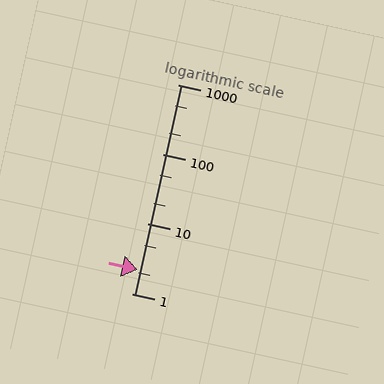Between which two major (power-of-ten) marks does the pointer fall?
The pointer is between 1 and 10.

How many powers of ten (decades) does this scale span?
The scale spans 3 decades, from 1 to 1000.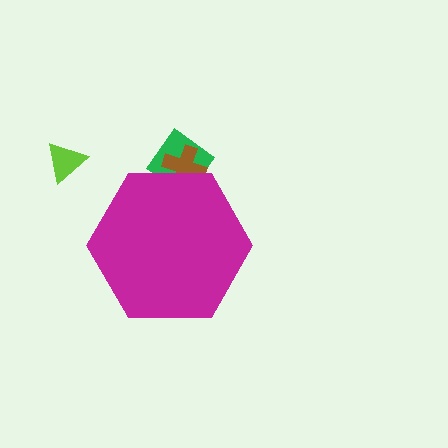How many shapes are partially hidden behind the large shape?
2 shapes are partially hidden.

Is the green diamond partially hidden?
Yes, the green diamond is partially hidden behind the magenta hexagon.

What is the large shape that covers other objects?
A magenta hexagon.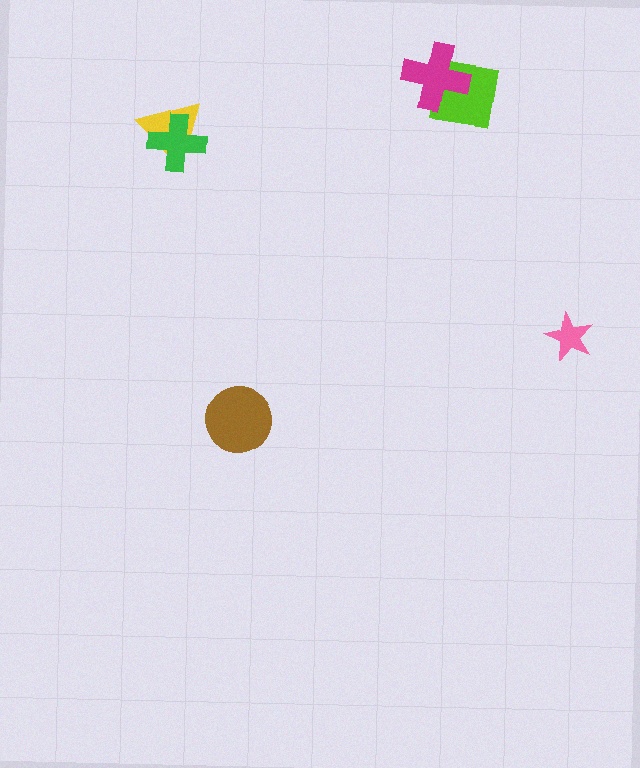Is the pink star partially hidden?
No, no other shape covers it.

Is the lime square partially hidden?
Yes, it is partially covered by another shape.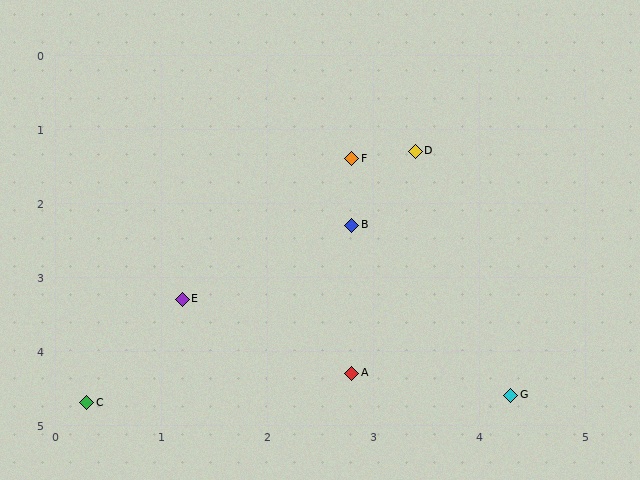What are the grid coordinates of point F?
Point F is at approximately (2.8, 1.4).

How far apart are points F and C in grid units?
Points F and C are about 4.1 grid units apart.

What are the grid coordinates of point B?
Point B is at approximately (2.8, 2.3).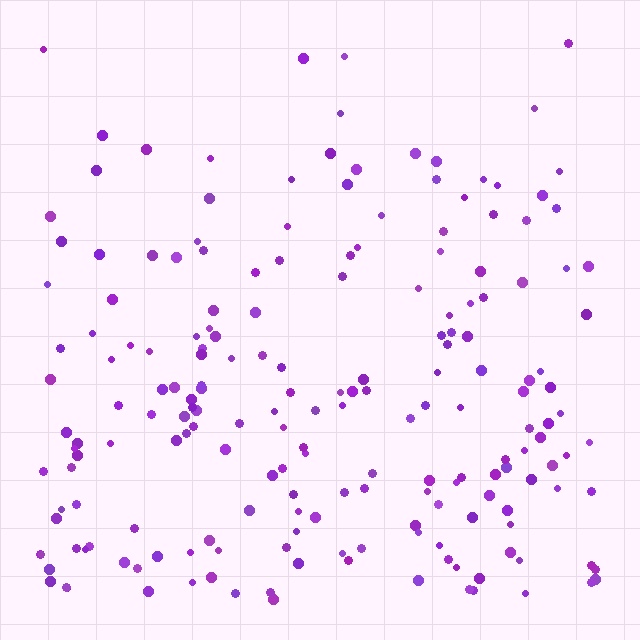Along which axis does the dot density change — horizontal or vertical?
Vertical.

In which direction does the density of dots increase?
From top to bottom, with the bottom side densest.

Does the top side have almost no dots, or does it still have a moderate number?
Still a moderate number, just noticeably fewer than the bottom.